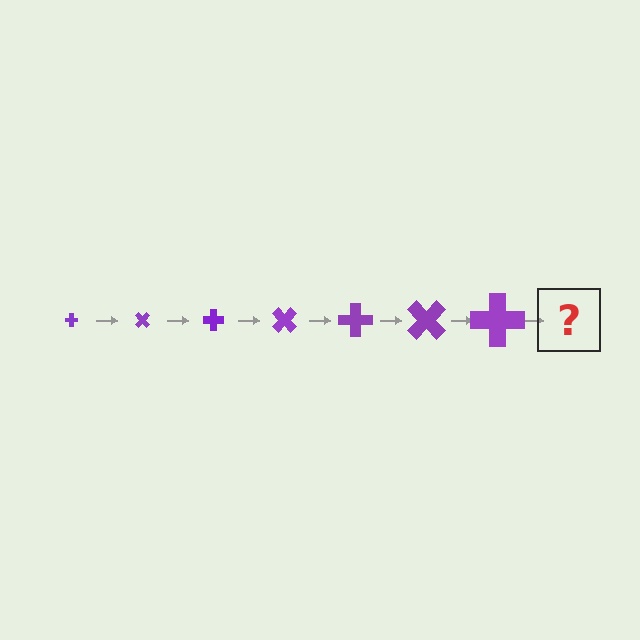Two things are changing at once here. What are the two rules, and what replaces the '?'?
The two rules are that the cross grows larger each step and it rotates 45 degrees each step. The '?' should be a cross, larger than the previous one and rotated 315 degrees from the start.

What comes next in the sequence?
The next element should be a cross, larger than the previous one and rotated 315 degrees from the start.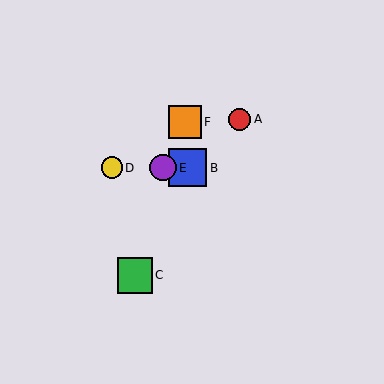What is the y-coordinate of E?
Object E is at y≈168.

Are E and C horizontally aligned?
No, E is at y≈168 and C is at y≈275.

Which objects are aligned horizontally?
Objects B, D, E are aligned horizontally.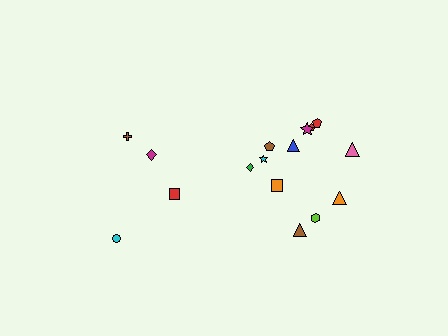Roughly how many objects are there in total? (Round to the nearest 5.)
Roughly 15 objects in total.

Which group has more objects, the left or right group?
The right group.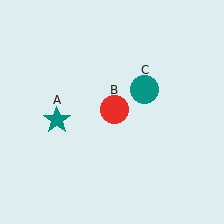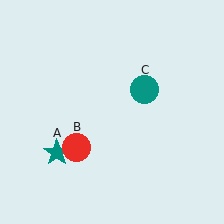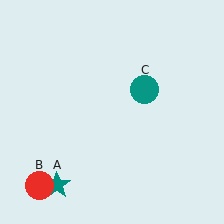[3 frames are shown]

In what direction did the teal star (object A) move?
The teal star (object A) moved down.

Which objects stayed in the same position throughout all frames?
Teal circle (object C) remained stationary.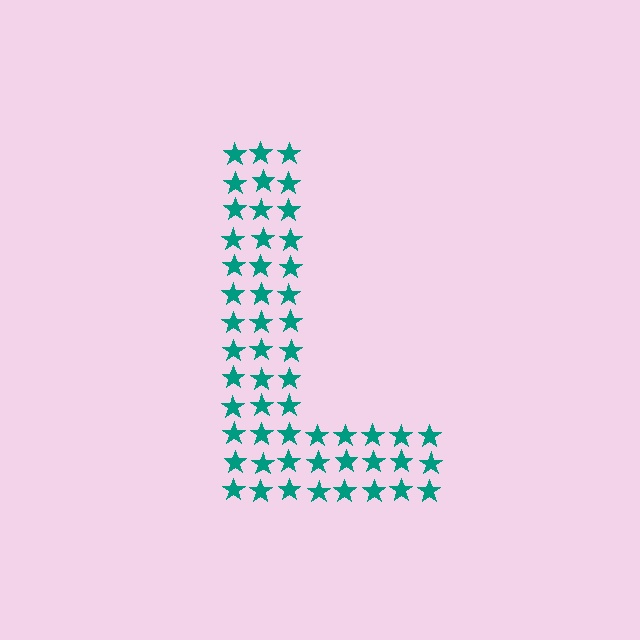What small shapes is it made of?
It is made of small stars.